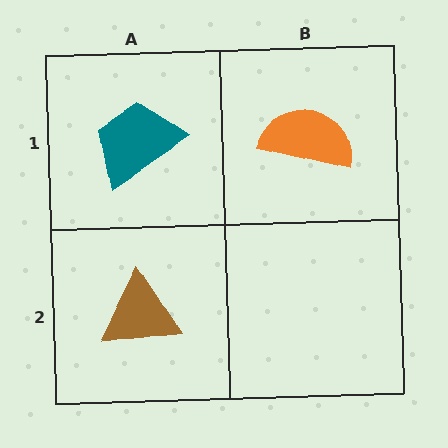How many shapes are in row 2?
1 shape.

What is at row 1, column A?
A teal trapezoid.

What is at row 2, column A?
A brown triangle.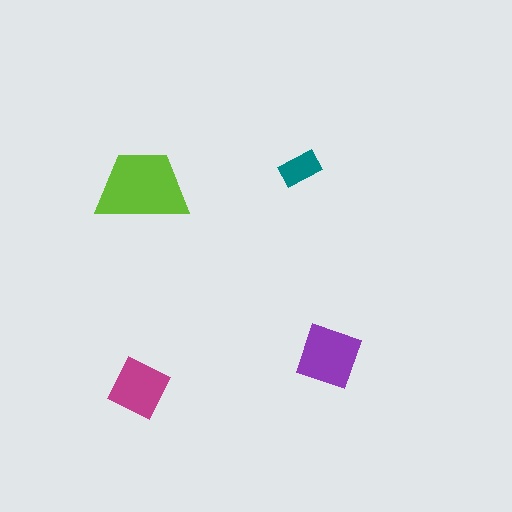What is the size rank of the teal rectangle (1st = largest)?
4th.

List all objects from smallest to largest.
The teal rectangle, the magenta square, the purple diamond, the lime trapezoid.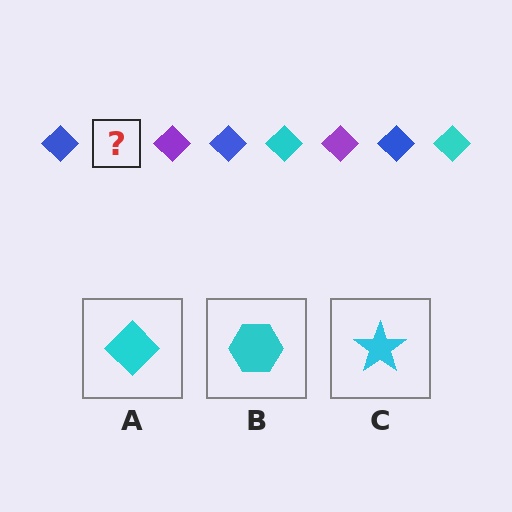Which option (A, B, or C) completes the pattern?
A.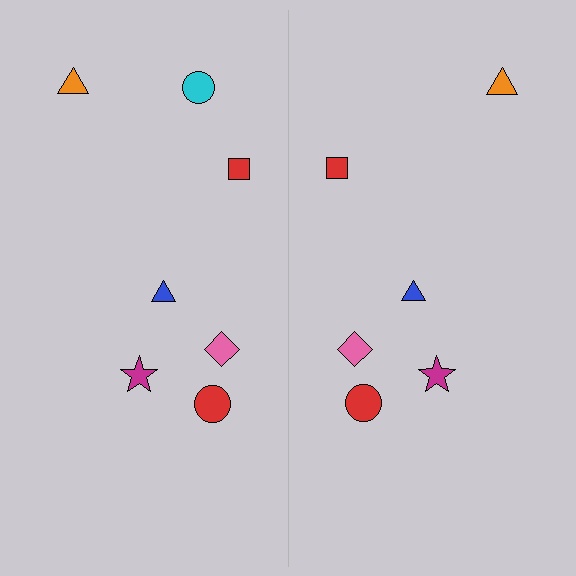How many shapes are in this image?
There are 13 shapes in this image.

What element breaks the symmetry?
A cyan circle is missing from the right side.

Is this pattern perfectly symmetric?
No, the pattern is not perfectly symmetric. A cyan circle is missing from the right side.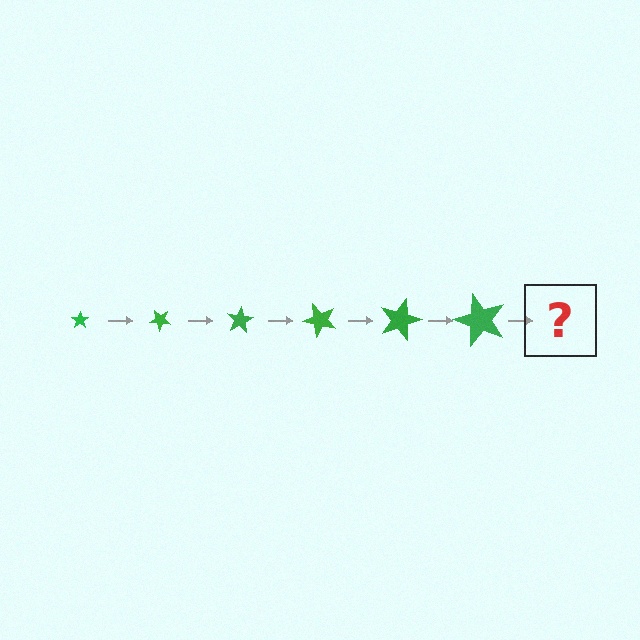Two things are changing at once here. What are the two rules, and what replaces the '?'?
The two rules are that the star grows larger each step and it rotates 40 degrees each step. The '?' should be a star, larger than the previous one and rotated 240 degrees from the start.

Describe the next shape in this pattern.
It should be a star, larger than the previous one and rotated 240 degrees from the start.